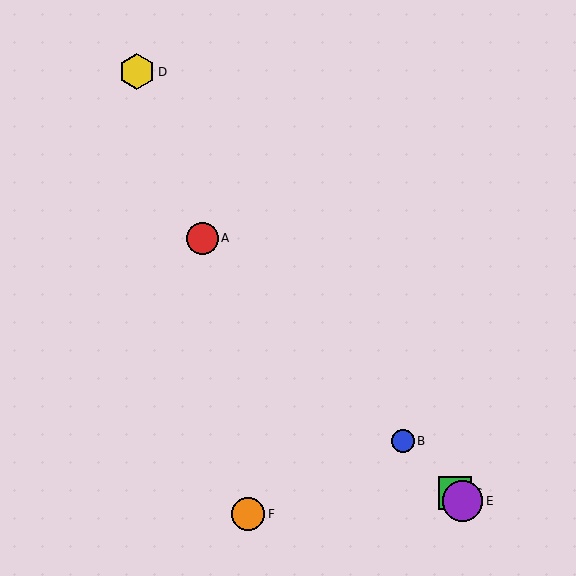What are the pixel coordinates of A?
Object A is at (202, 238).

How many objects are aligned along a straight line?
4 objects (A, B, C, E) are aligned along a straight line.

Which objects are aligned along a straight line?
Objects A, B, C, E are aligned along a straight line.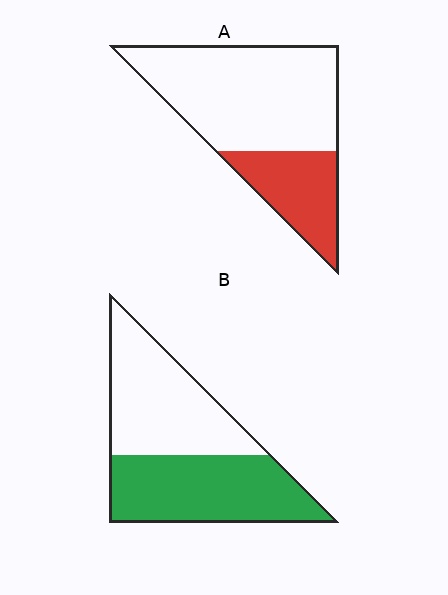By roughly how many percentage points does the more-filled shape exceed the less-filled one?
By roughly 20 percentage points (B over A).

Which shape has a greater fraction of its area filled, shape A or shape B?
Shape B.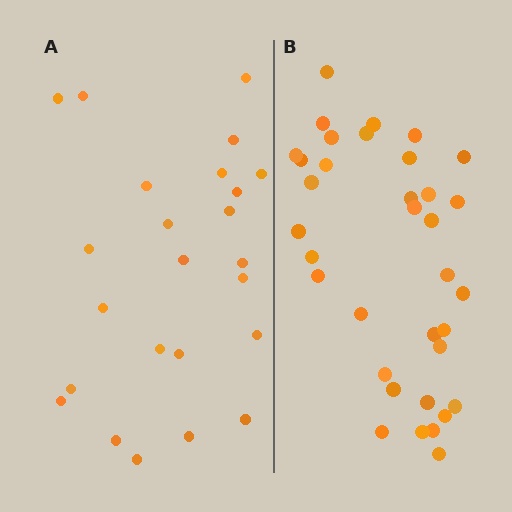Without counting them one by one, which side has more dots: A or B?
Region B (the right region) has more dots.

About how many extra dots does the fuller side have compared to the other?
Region B has roughly 12 or so more dots than region A.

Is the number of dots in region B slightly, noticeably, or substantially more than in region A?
Region B has substantially more. The ratio is roughly 1.5 to 1.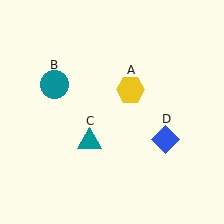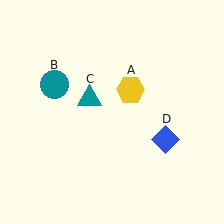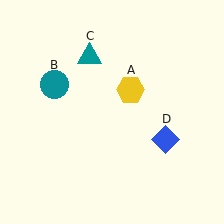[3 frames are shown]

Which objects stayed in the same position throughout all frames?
Yellow hexagon (object A) and teal circle (object B) and blue diamond (object D) remained stationary.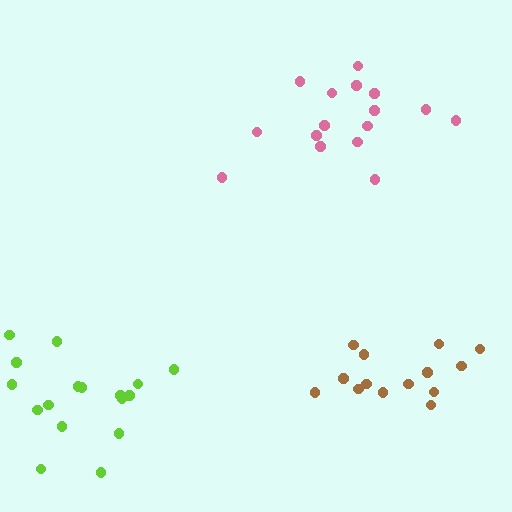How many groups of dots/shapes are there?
There are 3 groups.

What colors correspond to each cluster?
The clusters are colored: pink, lime, brown.